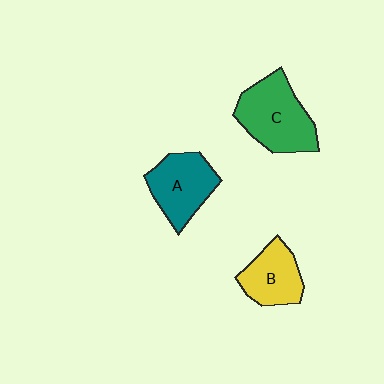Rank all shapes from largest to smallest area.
From largest to smallest: C (green), A (teal), B (yellow).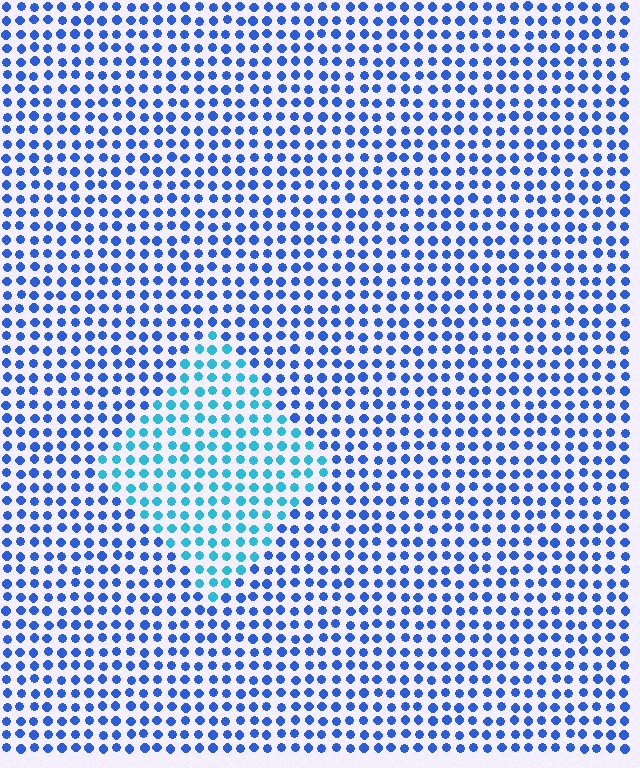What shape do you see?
I see a diamond.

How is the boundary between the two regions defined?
The boundary is defined purely by a slight shift in hue (about 34 degrees). Spacing, size, and orientation are identical on both sides.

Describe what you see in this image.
The image is filled with small blue elements in a uniform arrangement. A diamond-shaped region is visible where the elements are tinted to a slightly different hue, forming a subtle color boundary.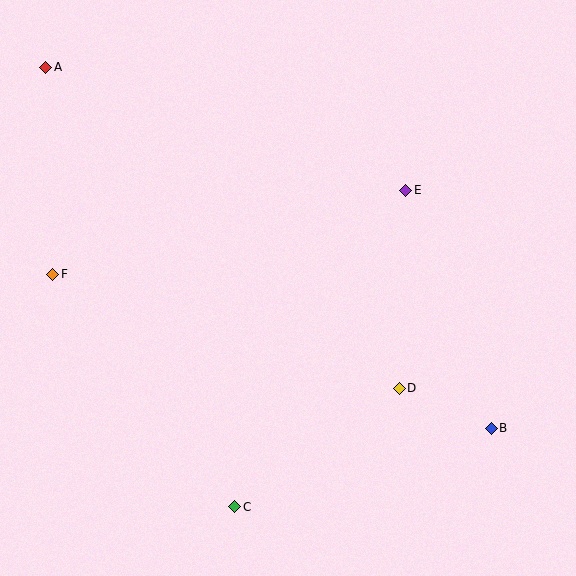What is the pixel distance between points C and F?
The distance between C and F is 296 pixels.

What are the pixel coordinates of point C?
Point C is at (235, 507).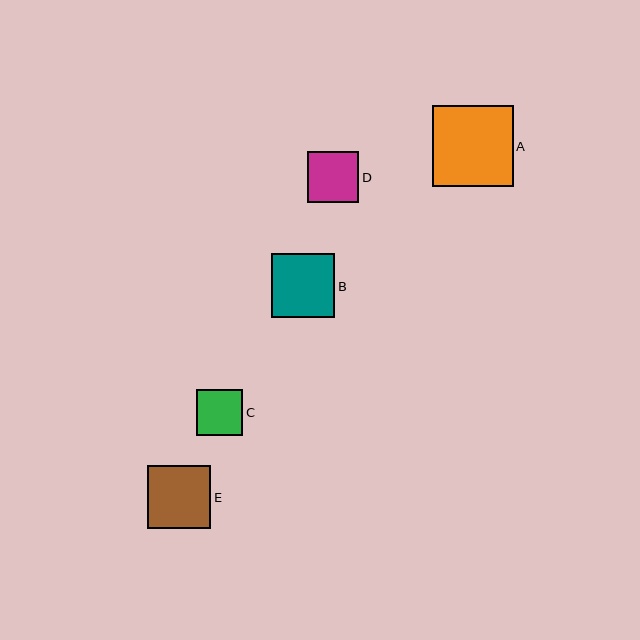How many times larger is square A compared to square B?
Square A is approximately 1.3 times the size of square B.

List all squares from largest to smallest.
From largest to smallest: A, B, E, D, C.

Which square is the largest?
Square A is the largest with a size of approximately 81 pixels.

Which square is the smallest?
Square C is the smallest with a size of approximately 46 pixels.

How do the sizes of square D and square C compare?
Square D and square C are approximately the same size.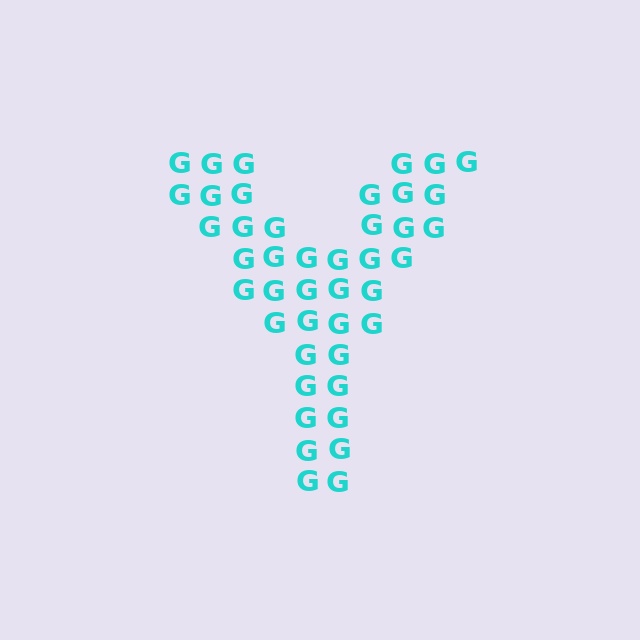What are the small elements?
The small elements are letter G's.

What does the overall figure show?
The overall figure shows the letter Y.